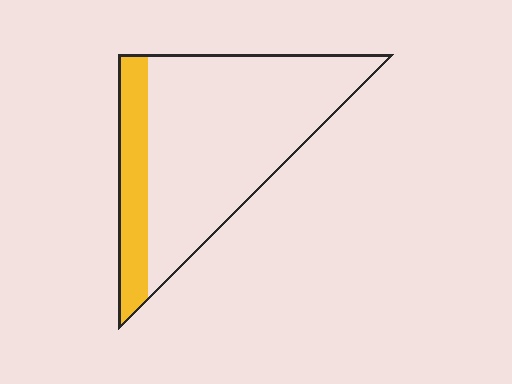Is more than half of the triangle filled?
No.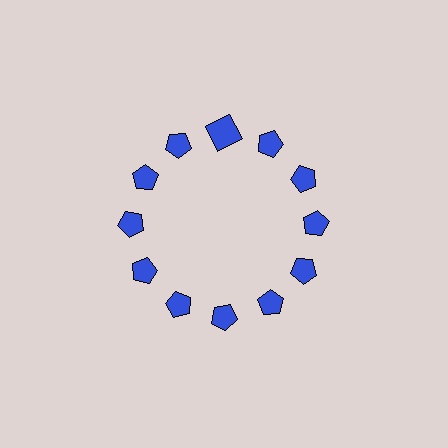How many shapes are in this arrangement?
There are 12 shapes arranged in a ring pattern.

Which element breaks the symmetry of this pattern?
The blue square at roughly the 12 o'clock position breaks the symmetry. All other shapes are blue pentagons.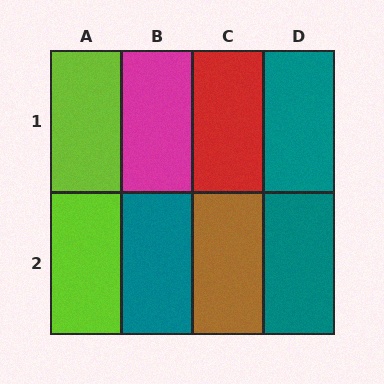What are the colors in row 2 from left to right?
Lime, teal, brown, teal.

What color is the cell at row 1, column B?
Magenta.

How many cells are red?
1 cell is red.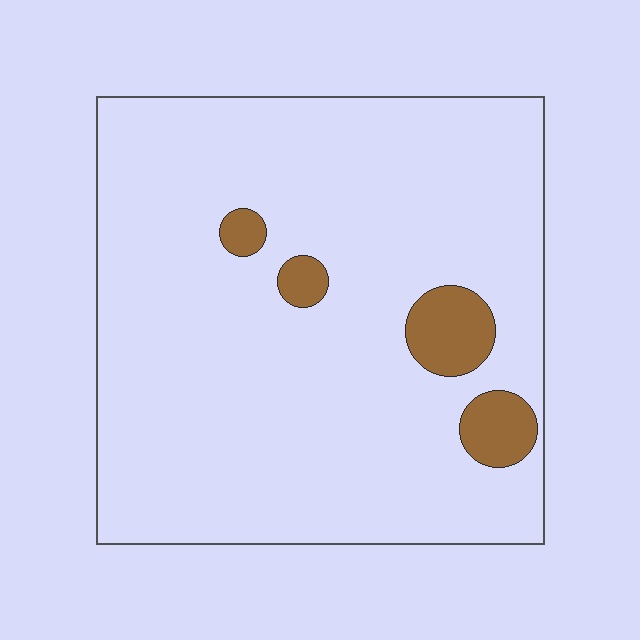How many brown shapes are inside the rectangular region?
4.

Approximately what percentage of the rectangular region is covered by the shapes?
Approximately 10%.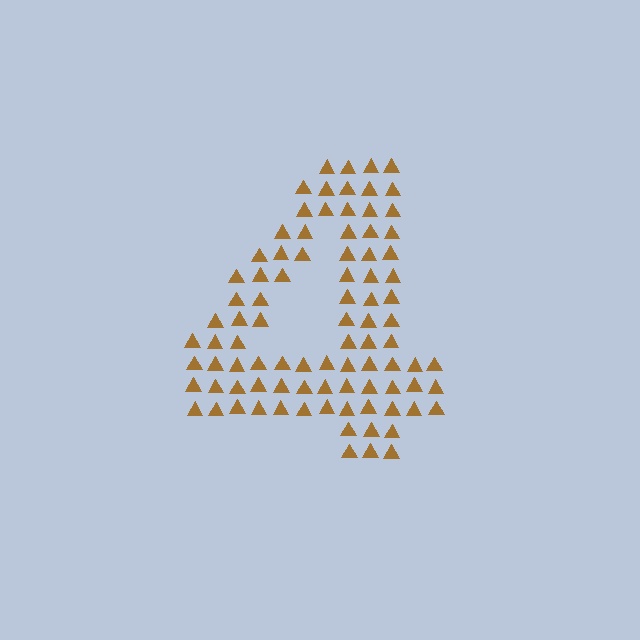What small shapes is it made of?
It is made of small triangles.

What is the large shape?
The large shape is the digit 4.